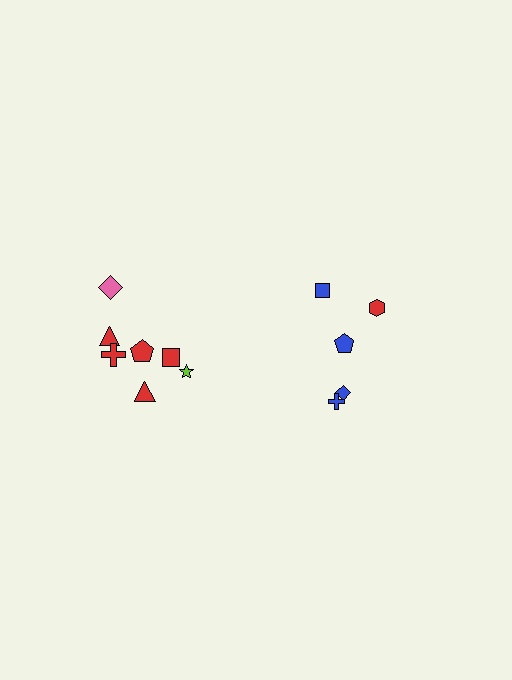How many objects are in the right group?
There are 5 objects.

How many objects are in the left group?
There are 7 objects.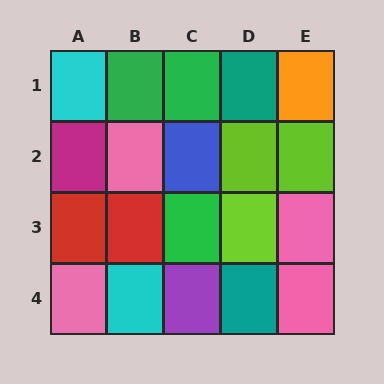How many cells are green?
3 cells are green.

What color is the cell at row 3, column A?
Red.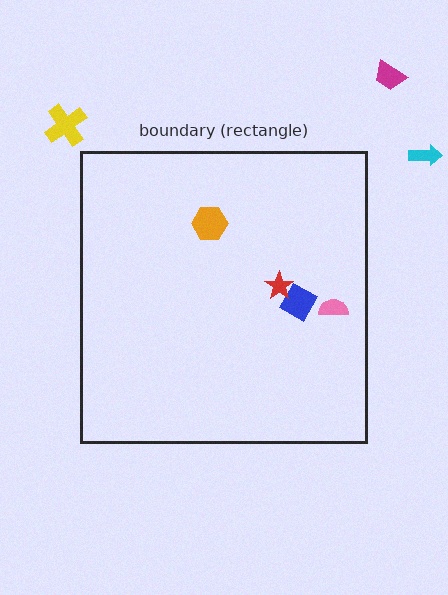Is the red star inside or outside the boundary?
Inside.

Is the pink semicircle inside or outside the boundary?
Inside.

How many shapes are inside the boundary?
4 inside, 3 outside.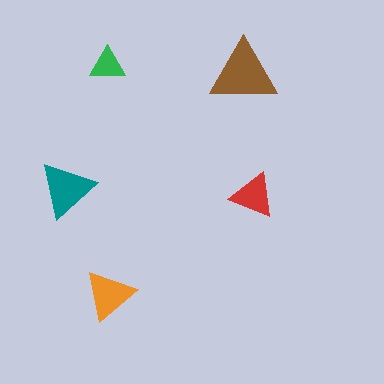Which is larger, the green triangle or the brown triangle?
The brown one.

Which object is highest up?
The green triangle is topmost.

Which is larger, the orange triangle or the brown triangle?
The brown one.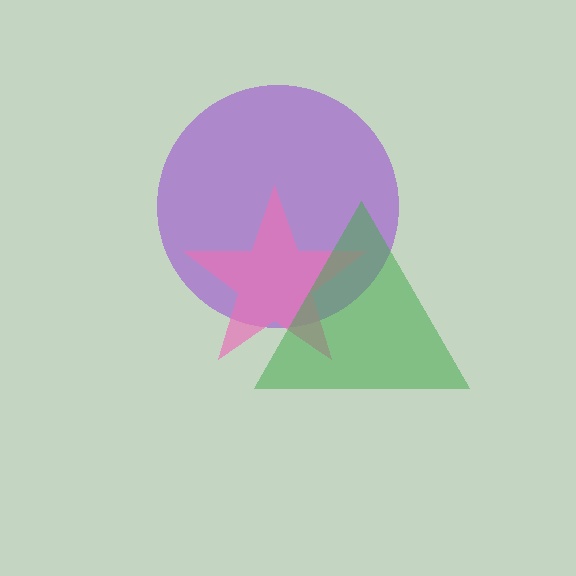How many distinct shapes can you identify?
There are 3 distinct shapes: a purple circle, a pink star, a green triangle.